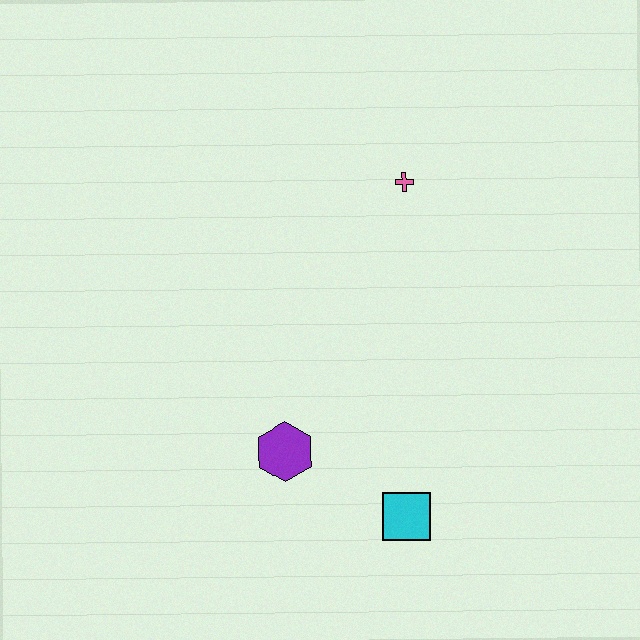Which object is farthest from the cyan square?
The pink cross is farthest from the cyan square.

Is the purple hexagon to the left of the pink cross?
Yes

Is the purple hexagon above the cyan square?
Yes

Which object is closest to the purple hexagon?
The cyan square is closest to the purple hexagon.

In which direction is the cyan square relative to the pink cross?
The cyan square is below the pink cross.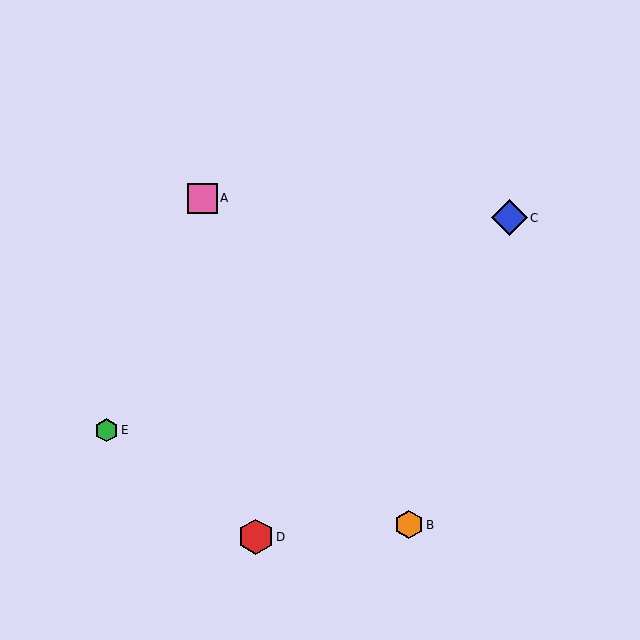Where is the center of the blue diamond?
The center of the blue diamond is at (509, 218).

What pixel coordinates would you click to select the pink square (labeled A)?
Click at (202, 198) to select the pink square A.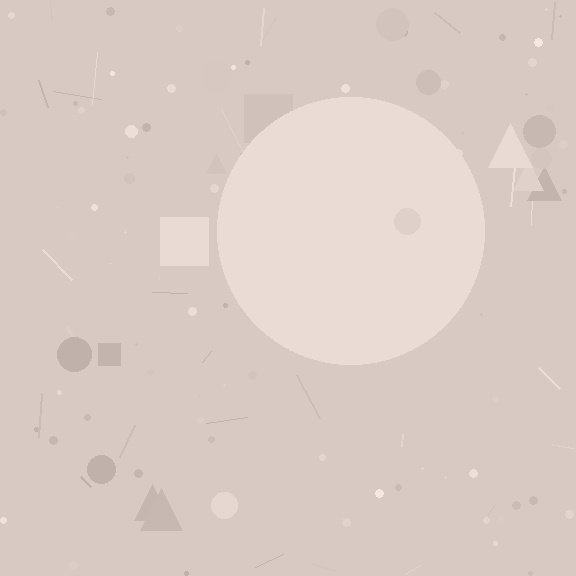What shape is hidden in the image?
A circle is hidden in the image.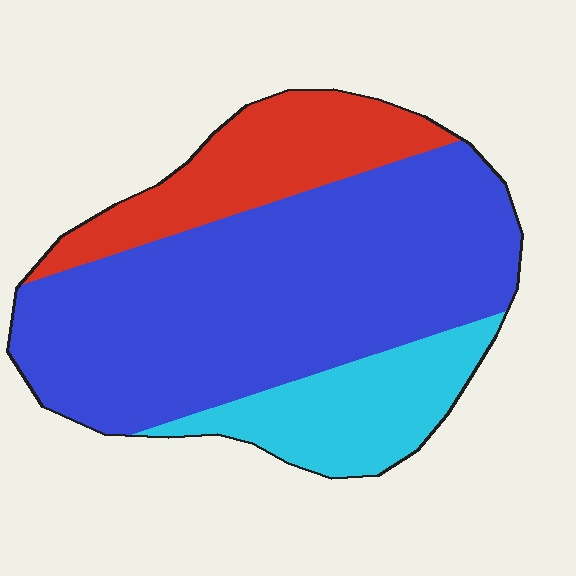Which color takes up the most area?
Blue, at roughly 60%.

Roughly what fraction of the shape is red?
Red takes up about one fifth (1/5) of the shape.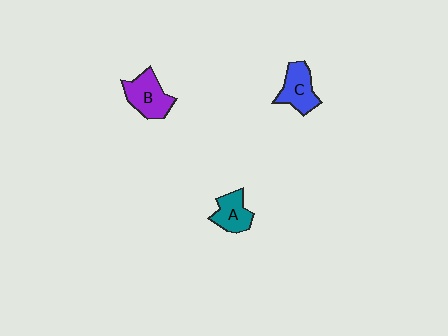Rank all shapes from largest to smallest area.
From largest to smallest: B (purple), C (blue), A (teal).